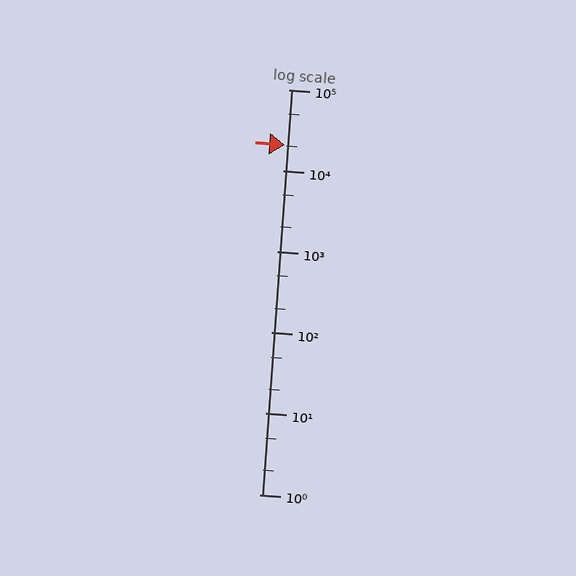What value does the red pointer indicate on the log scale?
The pointer indicates approximately 21000.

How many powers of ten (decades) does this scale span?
The scale spans 5 decades, from 1 to 100000.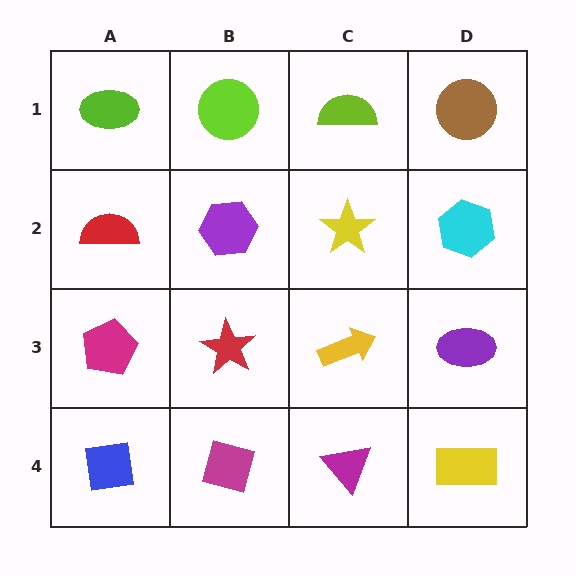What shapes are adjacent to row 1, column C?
A yellow star (row 2, column C), a lime circle (row 1, column B), a brown circle (row 1, column D).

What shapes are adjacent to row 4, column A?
A magenta pentagon (row 3, column A), a magenta square (row 4, column B).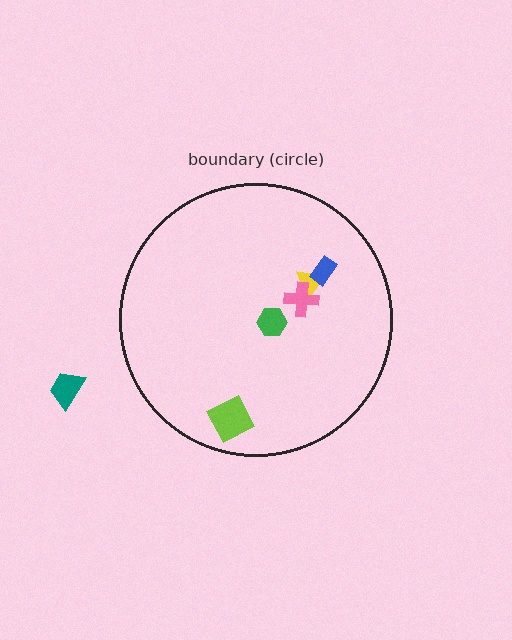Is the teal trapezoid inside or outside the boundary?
Outside.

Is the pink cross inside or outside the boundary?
Inside.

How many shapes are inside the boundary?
5 inside, 1 outside.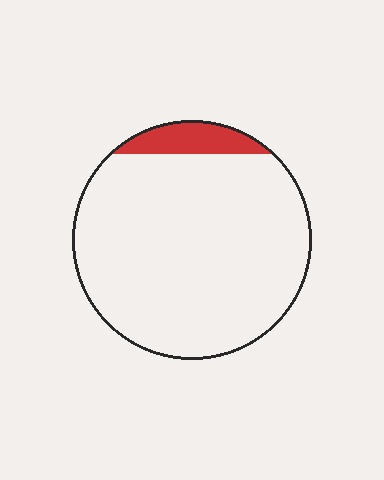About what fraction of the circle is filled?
About one tenth (1/10).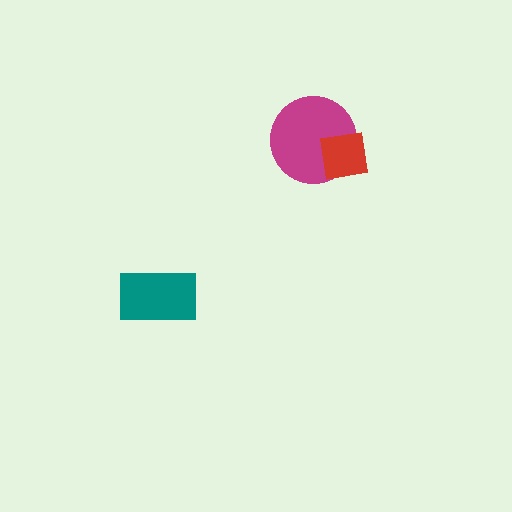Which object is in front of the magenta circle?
The red square is in front of the magenta circle.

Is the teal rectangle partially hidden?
No, no other shape covers it.